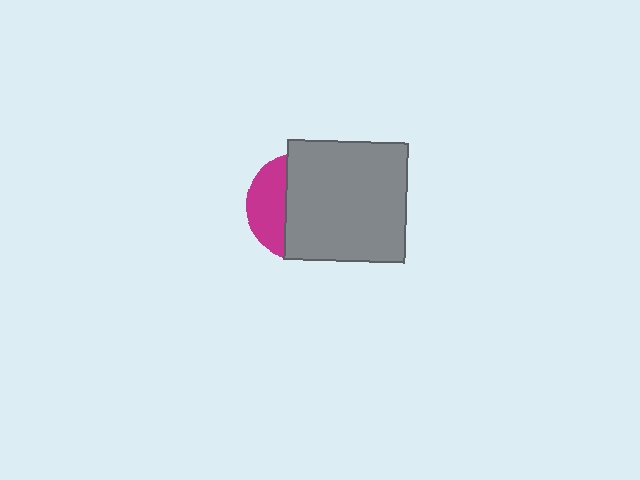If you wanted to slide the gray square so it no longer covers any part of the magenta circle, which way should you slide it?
Slide it right — that is the most direct way to separate the two shapes.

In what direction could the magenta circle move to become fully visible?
The magenta circle could move left. That would shift it out from behind the gray square entirely.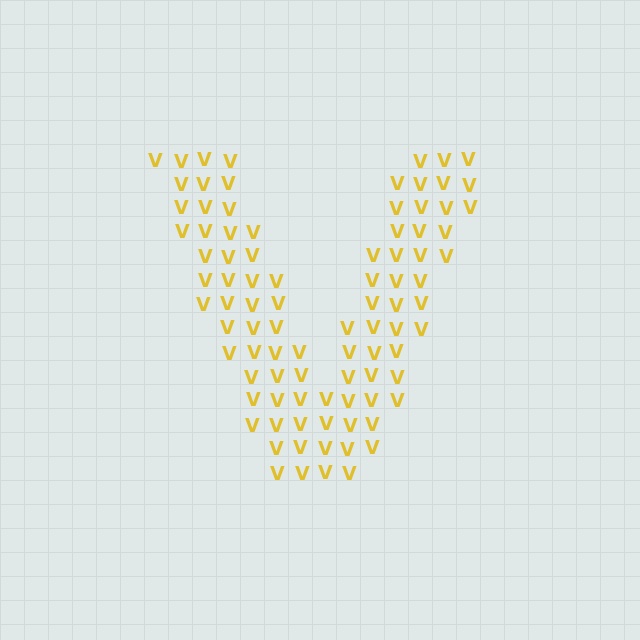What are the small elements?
The small elements are letter V's.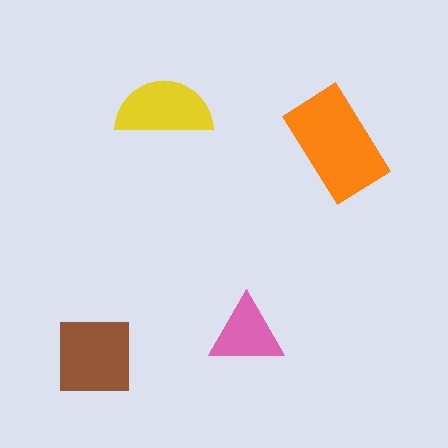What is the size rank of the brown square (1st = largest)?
2nd.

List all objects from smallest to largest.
The pink triangle, the yellow semicircle, the brown square, the orange rectangle.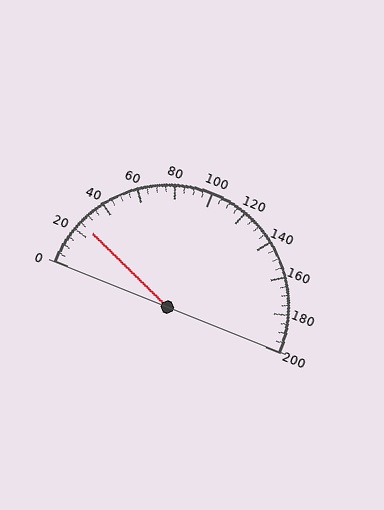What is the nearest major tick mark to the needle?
The nearest major tick mark is 20.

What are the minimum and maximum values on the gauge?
The gauge ranges from 0 to 200.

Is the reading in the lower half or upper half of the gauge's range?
The reading is in the lower half of the range (0 to 200).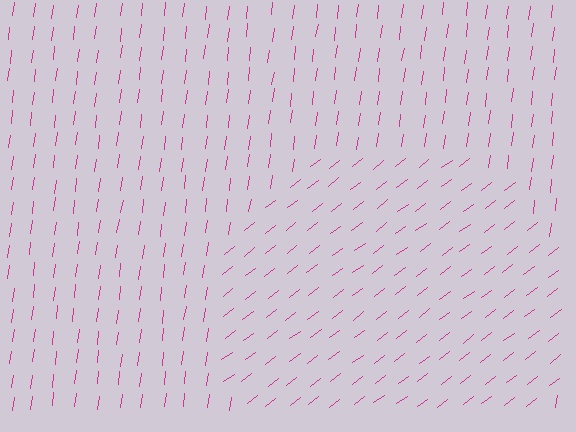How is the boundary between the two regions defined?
The boundary is defined purely by a change in line orientation (approximately 45 degrees difference). All lines are the same color and thickness.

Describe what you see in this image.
The image is filled with small magenta line segments. A circle region in the image has lines oriented differently from the surrounding lines, creating a visible texture boundary.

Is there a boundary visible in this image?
Yes, there is a texture boundary formed by a change in line orientation.